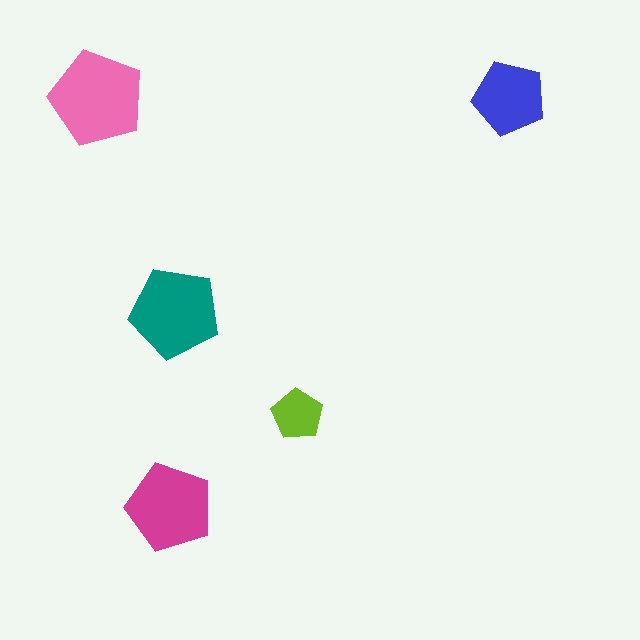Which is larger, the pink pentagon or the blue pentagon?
The pink one.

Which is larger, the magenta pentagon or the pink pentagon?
The pink one.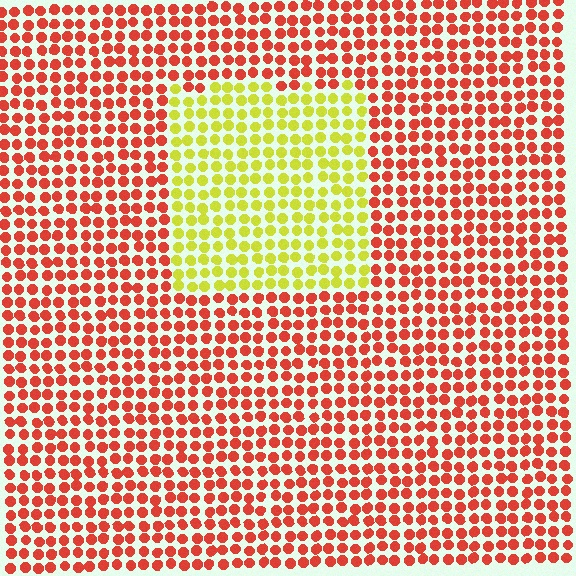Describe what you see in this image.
The image is filled with small red elements in a uniform arrangement. A rectangle-shaped region is visible where the elements are tinted to a slightly different hue, forming a subtle color boundary.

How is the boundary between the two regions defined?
The boundary is defined purely by a slight shift in hue (about 64 degrees). Spacing, size, and orientation are identical on both sides.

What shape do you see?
I see a rectangle.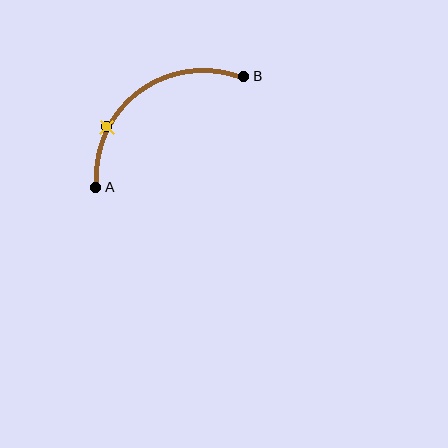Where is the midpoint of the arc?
The arc midpoint is the point on the curve farthest from the straight line joining A and B. It sits above and to the left of that line.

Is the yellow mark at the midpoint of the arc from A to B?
No. The yellow mark lies on the arc but is closer to endpoint A. The arc midpoint would be at the point on the curve equidistant along the arc from both A and B.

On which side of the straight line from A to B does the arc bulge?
The arc bulges above and to the left of the straight line connecting A and B.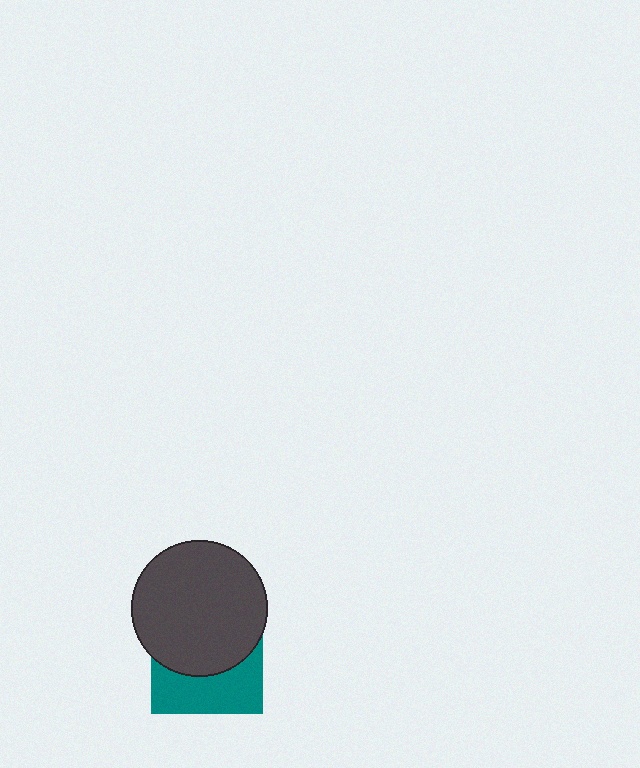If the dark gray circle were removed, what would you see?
You would see the complete teal square.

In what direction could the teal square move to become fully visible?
The teal square could move down. That would shift it out from behind the dark gray circle entirely.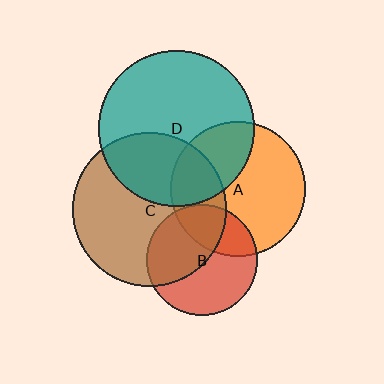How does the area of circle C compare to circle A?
Approximately 1.3 times.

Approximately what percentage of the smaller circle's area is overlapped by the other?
Approximately 35%.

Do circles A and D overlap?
Yes.